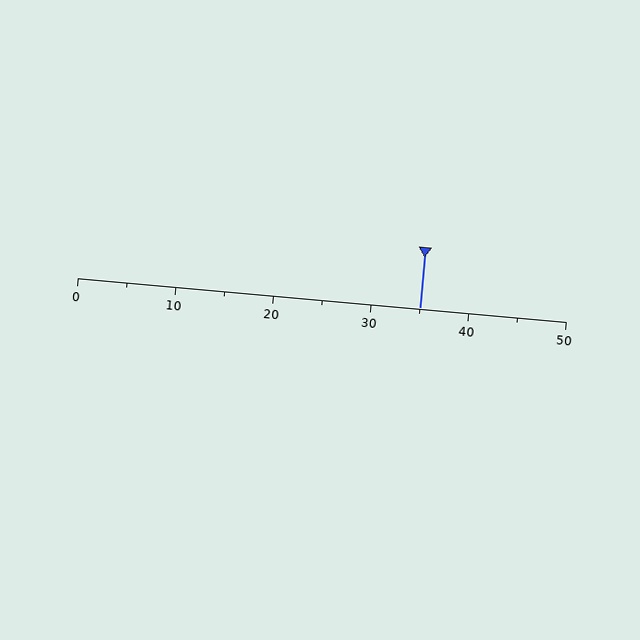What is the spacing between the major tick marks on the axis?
The major ticks are spaced 10 apart.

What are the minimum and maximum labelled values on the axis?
The axis runs from 0 to 50.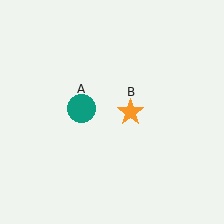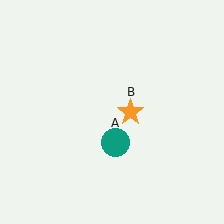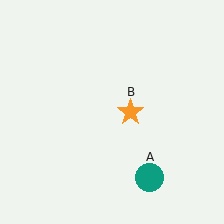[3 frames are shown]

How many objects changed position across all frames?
1 object changed position: teal circle (object A).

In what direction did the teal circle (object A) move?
The teal circle (object A) moved down and to the right.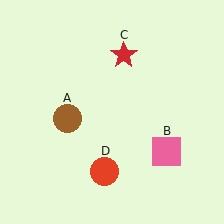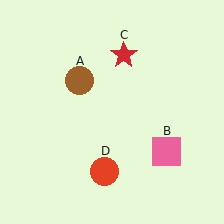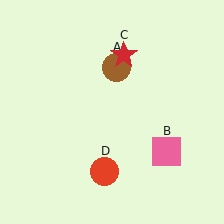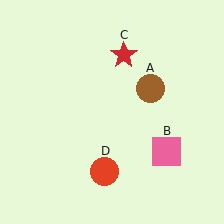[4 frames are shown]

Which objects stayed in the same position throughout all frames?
Pink square (object B) and red star (object C) and red circle (object D) remained stationary.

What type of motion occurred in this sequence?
The brown circle (object A) rotated clockwise around the center of the scene.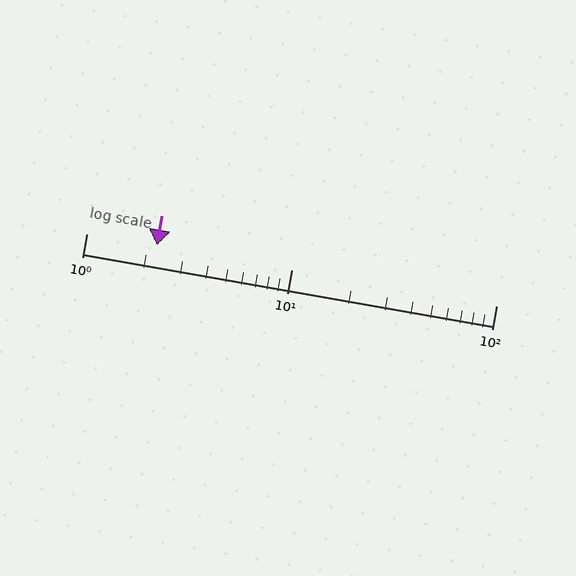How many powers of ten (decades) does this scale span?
The scale spans 2 decades, from 1 to 100.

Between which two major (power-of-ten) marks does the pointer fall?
The pointer is between 1 and 10.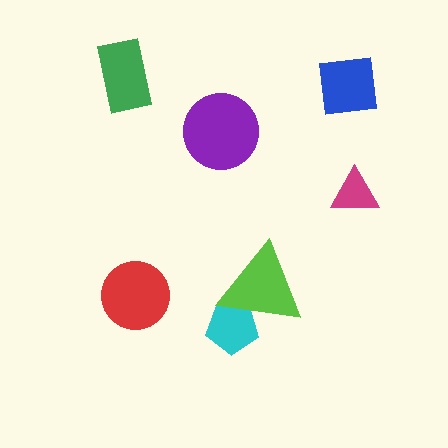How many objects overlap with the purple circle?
0 objects overlap with the purple circle.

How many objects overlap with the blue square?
0 objects overlap with the blue square.